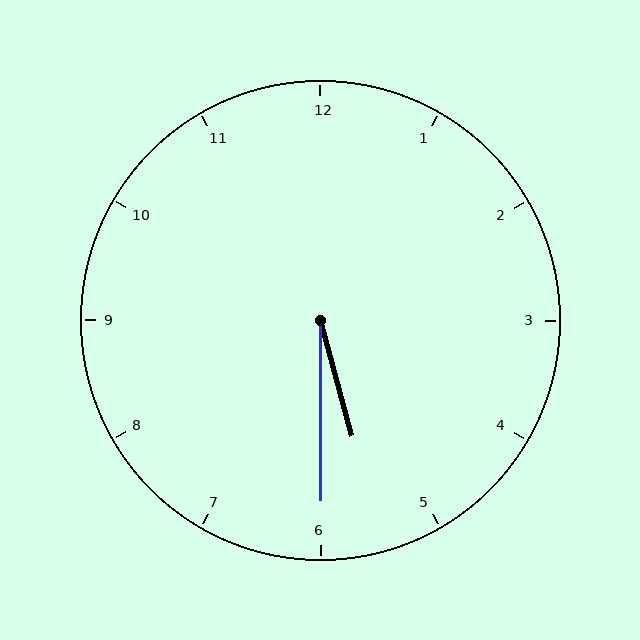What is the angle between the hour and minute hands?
Approximately 15 degrees.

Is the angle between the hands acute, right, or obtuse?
It is acute.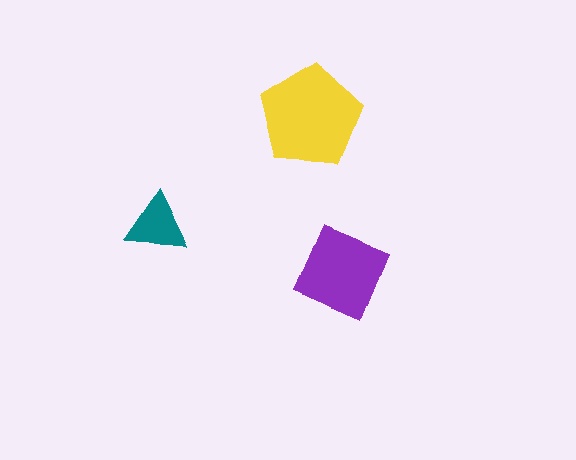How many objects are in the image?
There are 3 objects in the image.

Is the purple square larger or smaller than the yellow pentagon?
Smaller.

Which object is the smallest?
The teal triangle.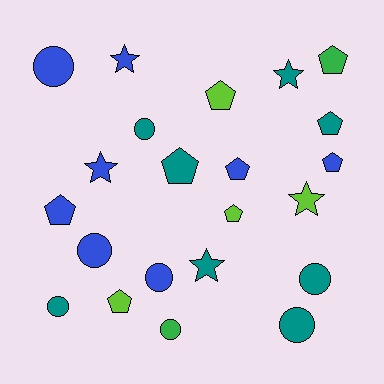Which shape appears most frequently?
Pentagon, with 9 objects.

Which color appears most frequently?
Teal, with 8 objects.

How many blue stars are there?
There are 2 blue stars.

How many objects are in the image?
There are 22 objects.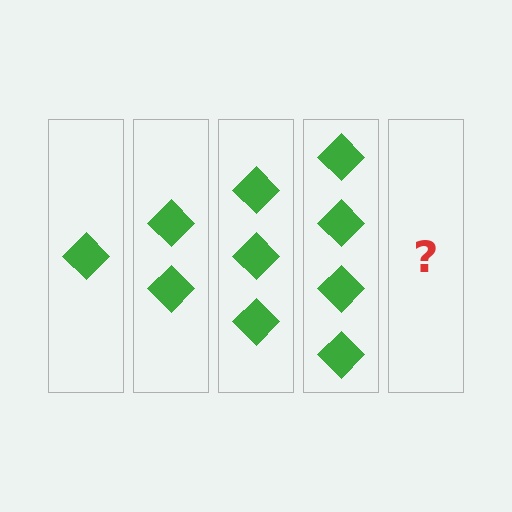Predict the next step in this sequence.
The next step is 5 diamonds.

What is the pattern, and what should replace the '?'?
The pattern is that each step adds one more diamond. The '?' should be 5 diamonds.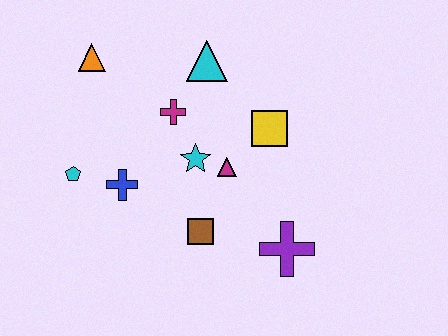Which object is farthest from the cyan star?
The orange triangle is farthest from the cyan star.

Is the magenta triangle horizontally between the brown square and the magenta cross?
No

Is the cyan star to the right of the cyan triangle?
No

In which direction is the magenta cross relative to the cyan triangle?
The magenta cross is below the cyan triangle.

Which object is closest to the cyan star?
The magenta triangle is closest to the cyan star.